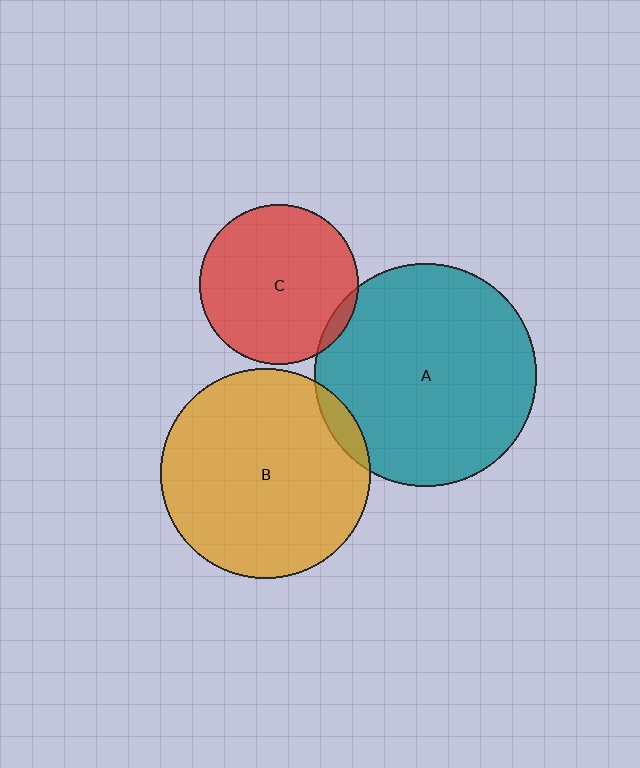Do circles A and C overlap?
Yes.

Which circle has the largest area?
Circle A (teal).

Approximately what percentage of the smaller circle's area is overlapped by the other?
Approximately 5%.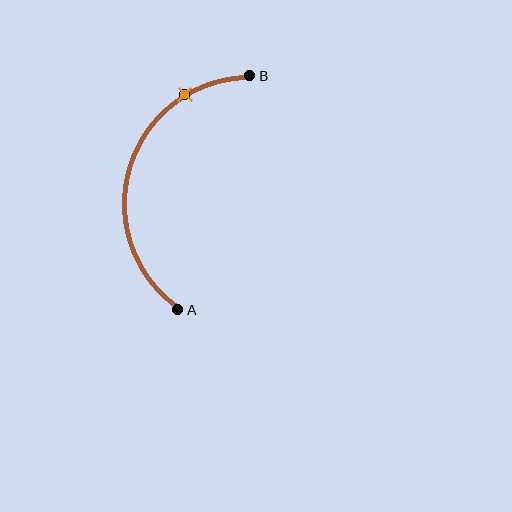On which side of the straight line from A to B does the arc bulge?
The arc bulges to the left of the straight line connecting A and B.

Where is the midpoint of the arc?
The arc midpoint is the point on the curve farthest from the straight line joining A and B. It sits to the left of that line.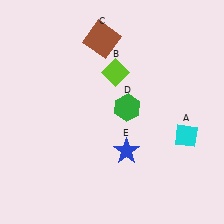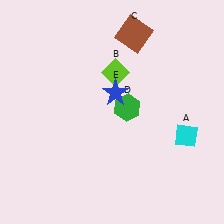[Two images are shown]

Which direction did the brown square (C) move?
The brown square (C) moved right.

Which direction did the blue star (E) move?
The blue star (E) moved up.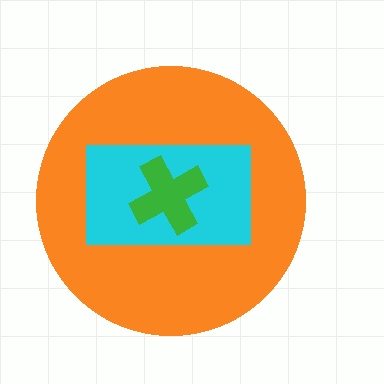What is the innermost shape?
The green cross.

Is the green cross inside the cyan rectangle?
Yes.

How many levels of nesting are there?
3.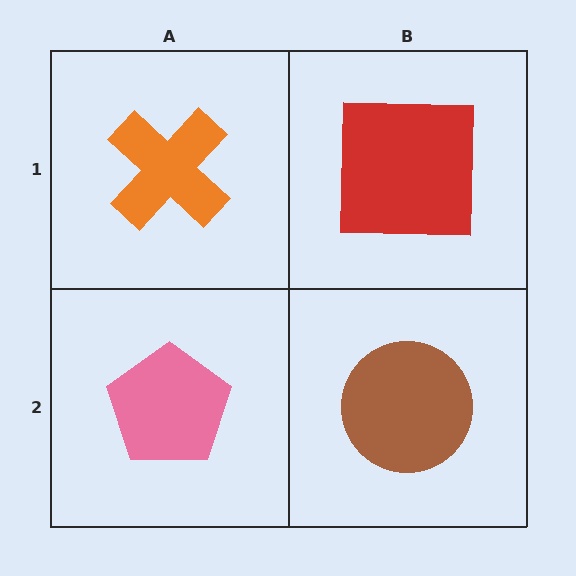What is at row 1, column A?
An orange cross.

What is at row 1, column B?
A red square.